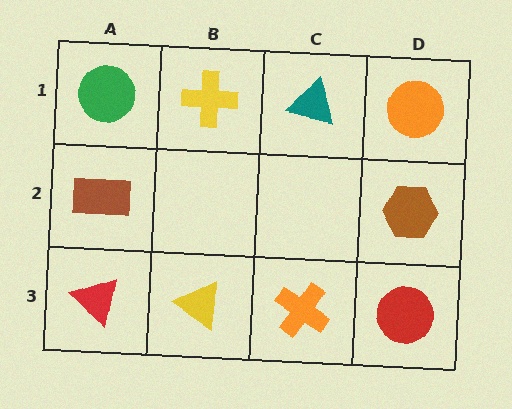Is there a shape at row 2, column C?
No, that cell is empty.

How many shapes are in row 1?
4 shapes.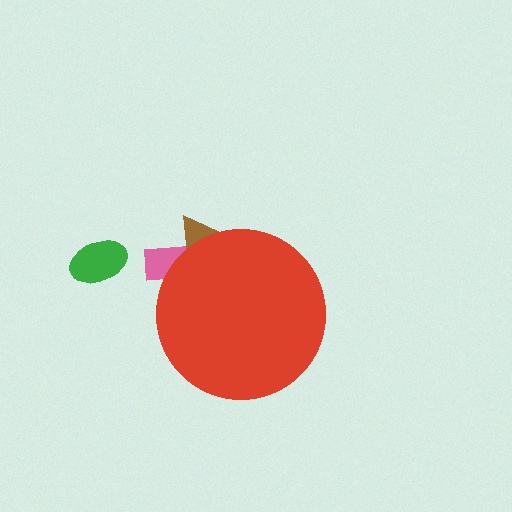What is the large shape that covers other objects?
A red circle.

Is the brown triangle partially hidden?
Yes, the brown triangle is partially hidden behind the red circle.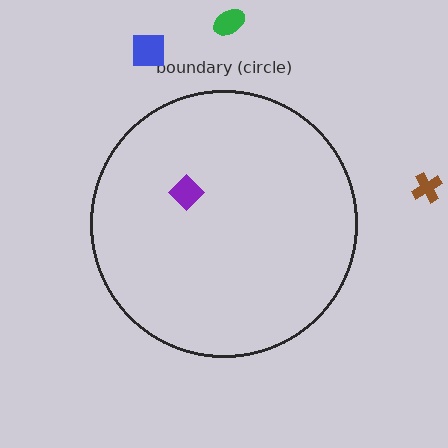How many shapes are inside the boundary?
1 inside, 3 outside.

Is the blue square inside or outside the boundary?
Outside.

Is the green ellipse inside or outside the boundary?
Outside.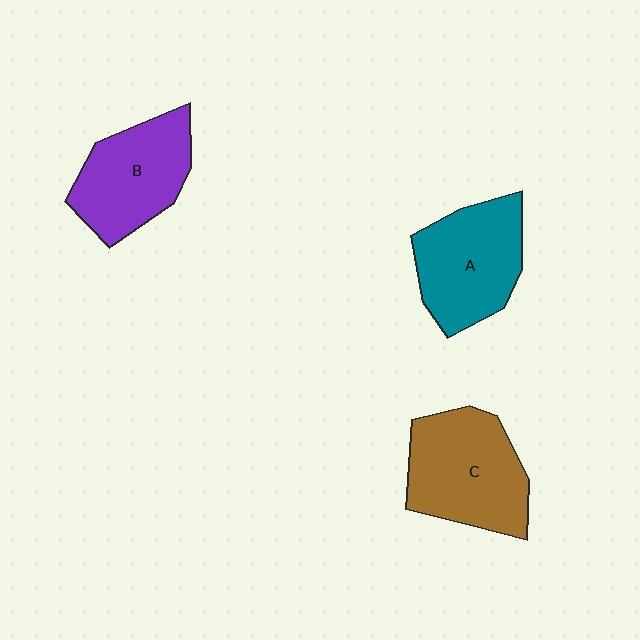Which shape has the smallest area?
Shape B (purple).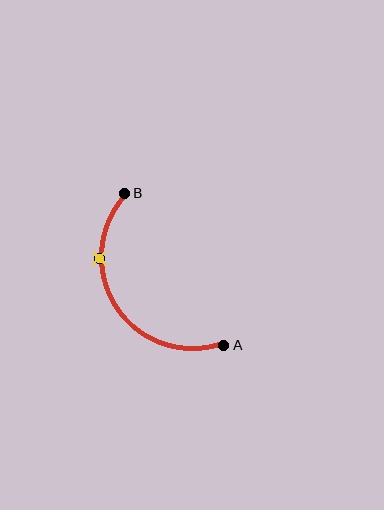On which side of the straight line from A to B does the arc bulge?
The arc bulges to the left of the straight line connecting A and B.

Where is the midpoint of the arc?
The arc midpoint is the point on the curve farthest from the straight line joining A and B. It sits to the left of that line.